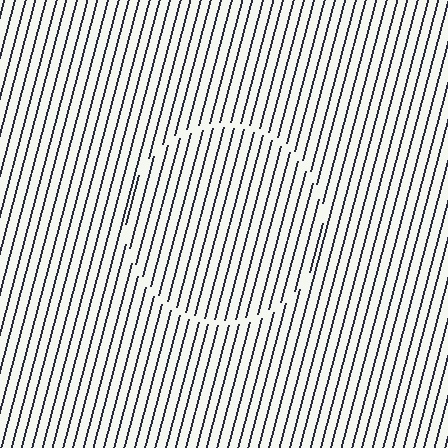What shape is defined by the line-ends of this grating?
An illusory circle. The interior of the shape contains the same grating, shifted by half a period — the contour is defined by the phase discontinuity where line-ends from the inner and outer gratings abut.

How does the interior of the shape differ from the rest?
The interior of the shape contains the same grating, shifted by half a period — the contour is defined by the phase discontinuity where line-ends from the inner and outer gratings abut.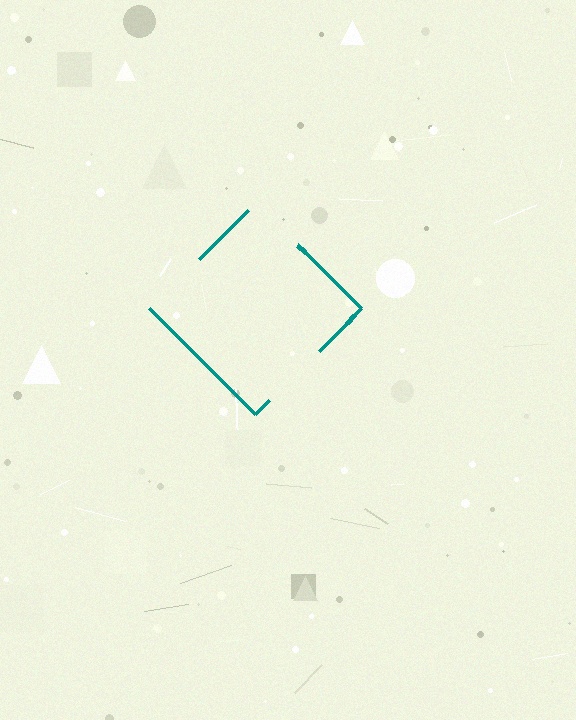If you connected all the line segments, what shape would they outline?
They would outline a diamond.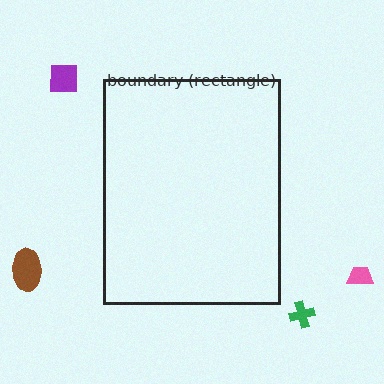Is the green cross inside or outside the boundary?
Outside.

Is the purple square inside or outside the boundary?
Outside.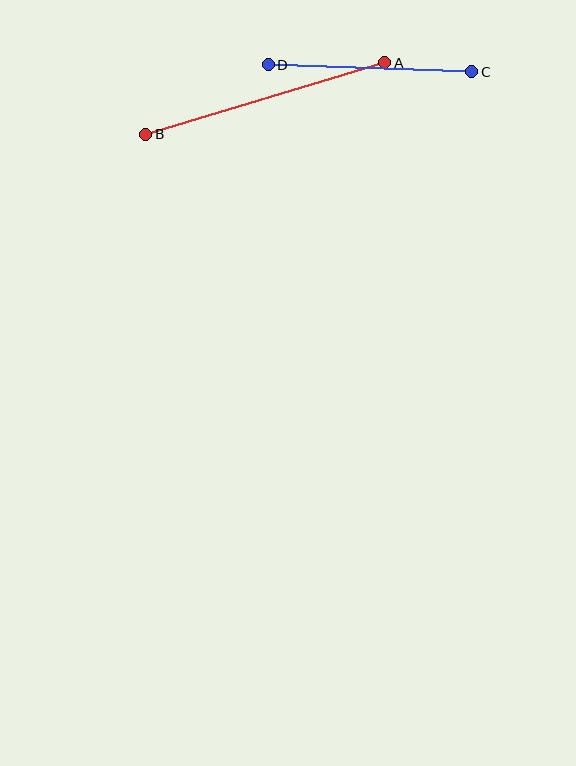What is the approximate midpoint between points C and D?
The midpoint is at approximately (370, 68) pixels.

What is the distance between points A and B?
The distance is approximately 250 pixels.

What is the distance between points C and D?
The distance is approximately 203 pixels.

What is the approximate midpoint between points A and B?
The midpoint is at approximately (265, 98) pixels.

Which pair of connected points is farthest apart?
Points A and B are farthest apart.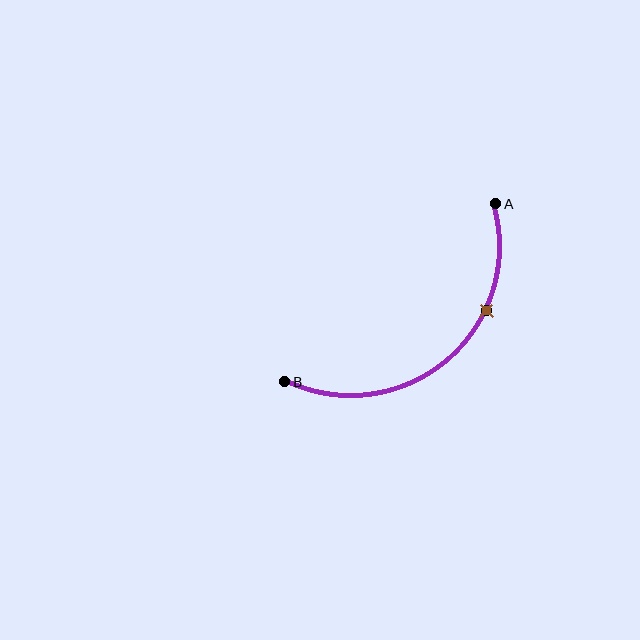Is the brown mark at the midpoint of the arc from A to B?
No. The brown mark lies on the arc but is closer to endpoint A. The arc midpoint would be at the point on the curve equidistant along the arc from both A and B.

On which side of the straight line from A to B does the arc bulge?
The arc bulges below and to the right of the straight line connecting A and B.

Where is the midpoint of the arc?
The arc midpoint is the point on the curve farthest from the straight line joining A and B. It sits below and to the right of that line.